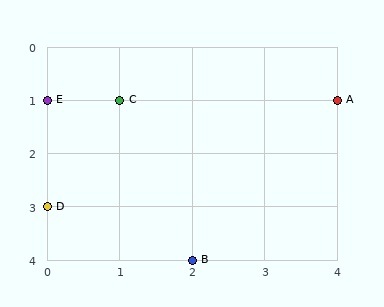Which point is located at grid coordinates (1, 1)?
Point C is at (1, 1).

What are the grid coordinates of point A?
Point A is at grid coordinates (4, 1).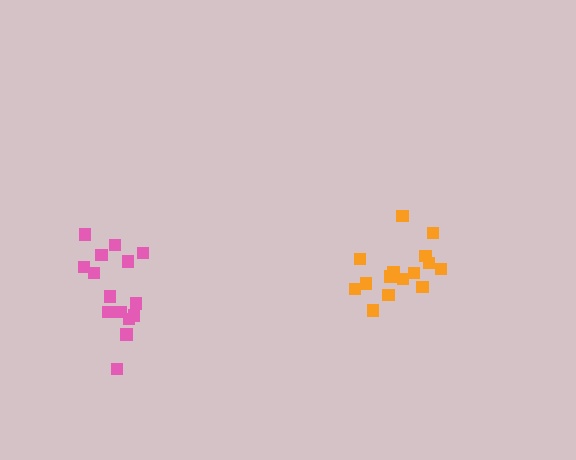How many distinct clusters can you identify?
There are 2 distinct clusters.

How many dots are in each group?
Group 1: 15 dots, Group 2: 15 dots (30 total).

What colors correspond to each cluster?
The clusters are colored: pink, orange.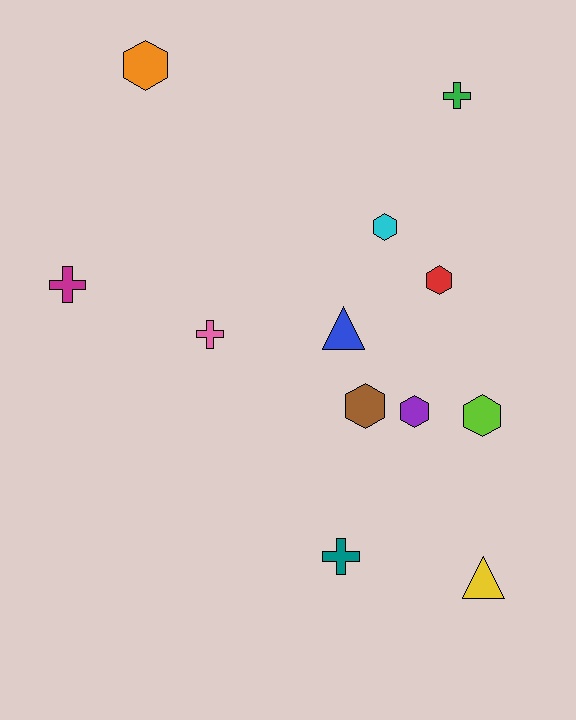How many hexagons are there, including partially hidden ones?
There are 6 hexagons.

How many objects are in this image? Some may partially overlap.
There are 12 objects.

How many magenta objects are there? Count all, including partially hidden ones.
There is 1 magenta object.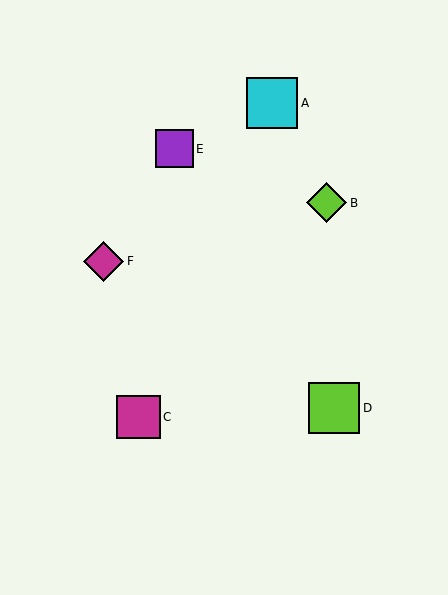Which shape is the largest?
The lime square (labeled D) is the largest.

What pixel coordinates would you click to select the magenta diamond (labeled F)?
Click at (104, 261) to select the magenta diamond F.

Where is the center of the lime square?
The center of the lime square is at (334, 408).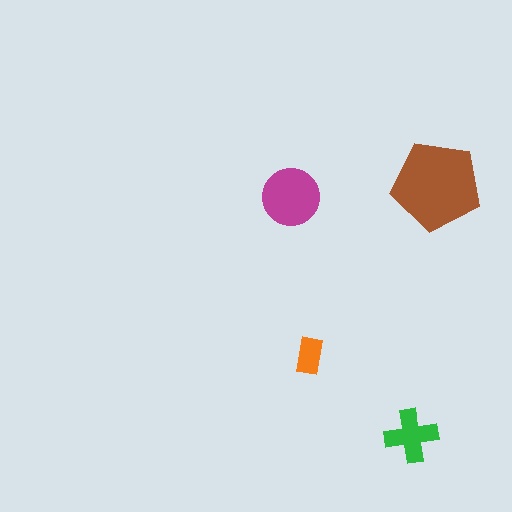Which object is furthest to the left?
The magenta circle is leftmost.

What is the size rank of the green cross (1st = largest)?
3rd.